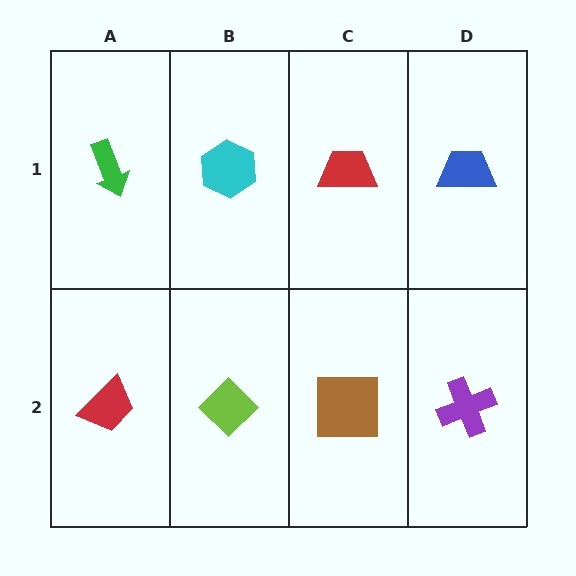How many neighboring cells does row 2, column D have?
2.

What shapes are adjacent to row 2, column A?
A green arrow (row 1, column A), a lime diamond (row 2, column B).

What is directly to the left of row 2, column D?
A brown square.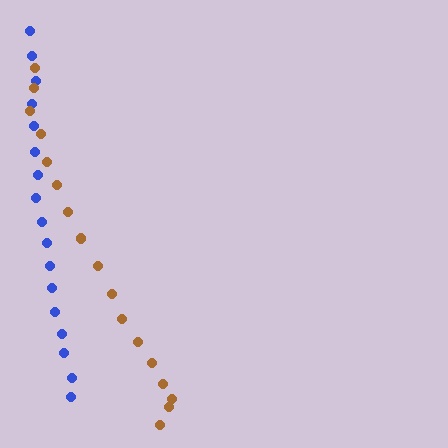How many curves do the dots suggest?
There are 2 distinct paths.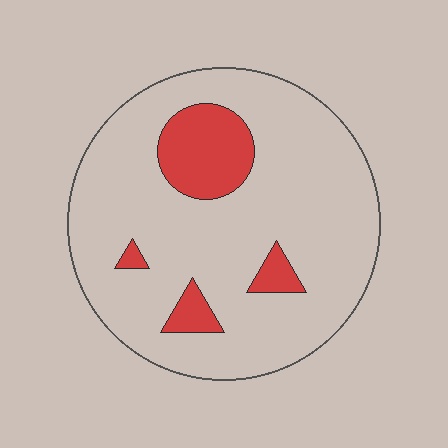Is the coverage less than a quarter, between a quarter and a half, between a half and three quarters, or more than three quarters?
Less than a quarter.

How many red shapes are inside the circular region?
4.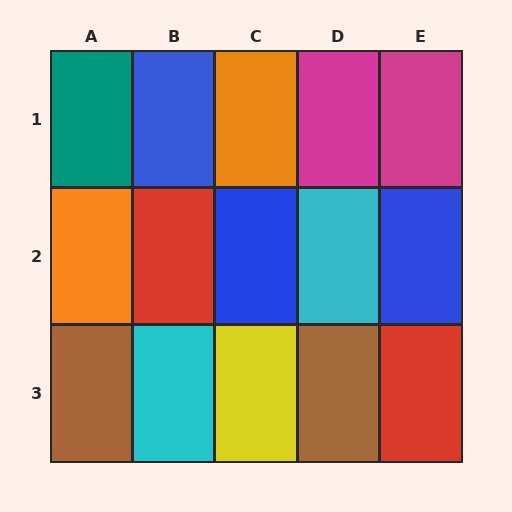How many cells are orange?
2 cells are orange.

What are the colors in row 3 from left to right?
Brown, cyan, yellow, brown, red.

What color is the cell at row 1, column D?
Magenta.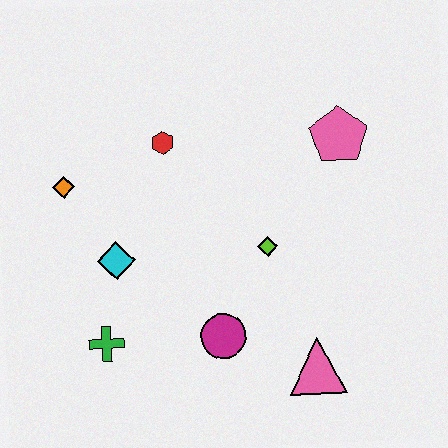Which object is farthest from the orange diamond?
The pink triangle is farthest from the orange diamond.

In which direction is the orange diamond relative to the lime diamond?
The orange diamond is to the left of the lime diamond.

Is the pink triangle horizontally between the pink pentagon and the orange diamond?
Yes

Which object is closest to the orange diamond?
The cyan diamond is closest to the orange diamond.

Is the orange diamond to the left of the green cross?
Yes